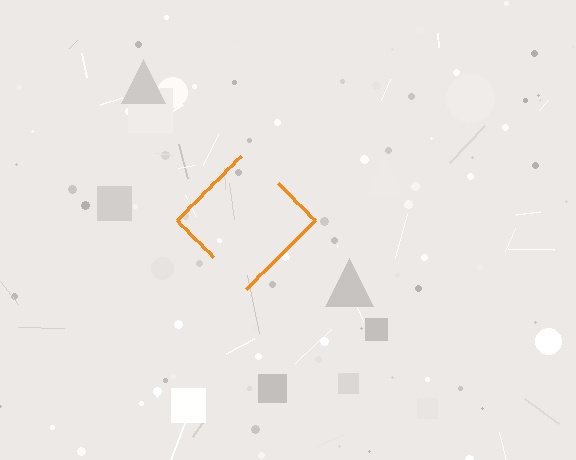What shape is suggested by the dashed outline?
The dashed outline suggests a diamond.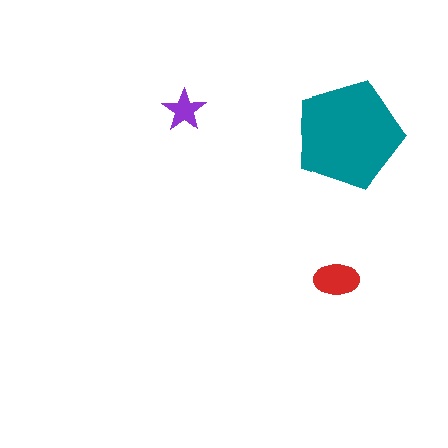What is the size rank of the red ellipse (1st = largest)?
2nd.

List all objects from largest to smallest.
The teal pentagon, the red ellipse, the purple star.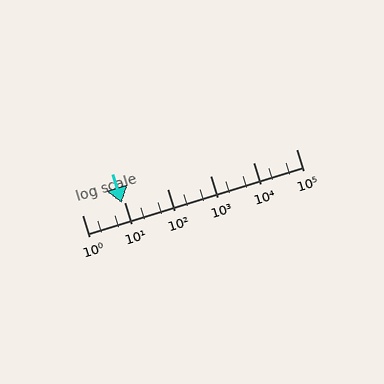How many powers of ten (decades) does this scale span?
The scale spans 5 decades, from 1 to 100000.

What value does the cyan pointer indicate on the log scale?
The pointer indicates approximately 8.5.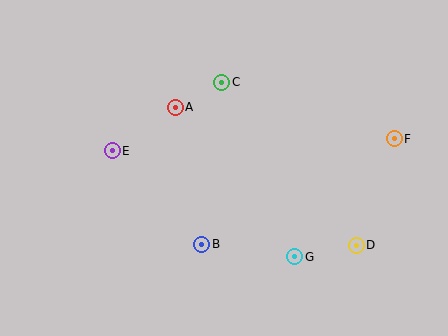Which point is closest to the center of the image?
Point A at (175, 107) is closest to the center.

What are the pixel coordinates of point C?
Point C is at (222, 82).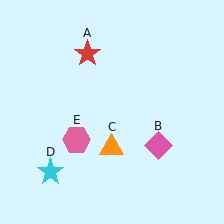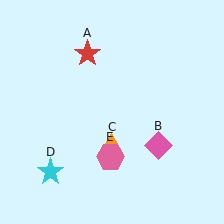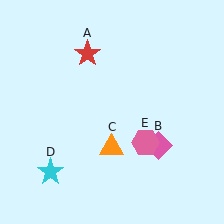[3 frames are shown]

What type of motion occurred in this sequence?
The pink hexagon (object E) rotated counterclockwise around the center of the scene.